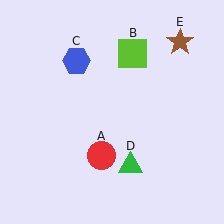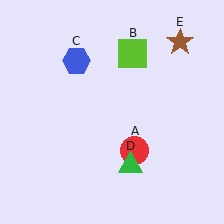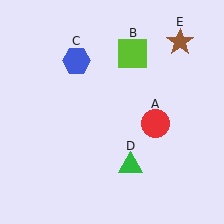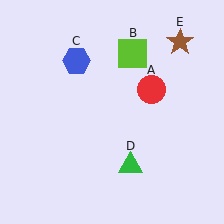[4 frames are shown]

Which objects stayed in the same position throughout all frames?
Lime square (object B) and blue hexagon (object C) and green triangle (object D) and brown star (object E) remained stationary.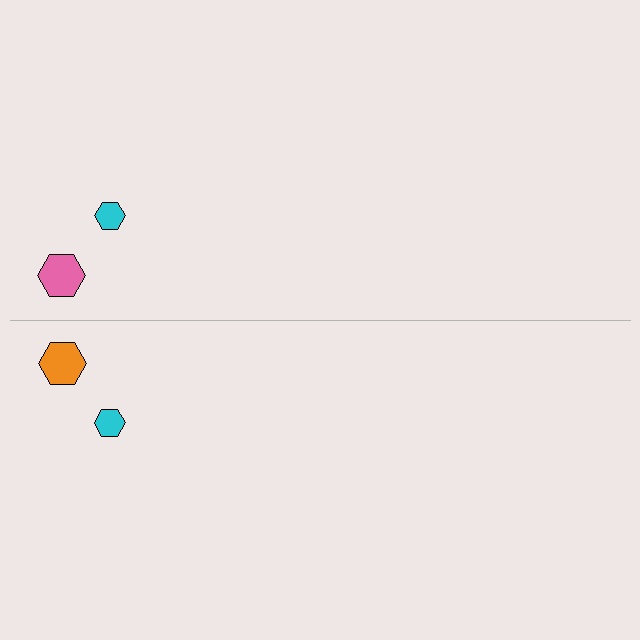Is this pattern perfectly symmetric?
No, the pattern is not perfectly symmetric. The orange hexagon on the bottom side breaks the symmetry — its mirror counterpart is pink.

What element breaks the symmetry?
The orange hexagon on the bottom side breaks the symmetry — its mirror counterpart is pink.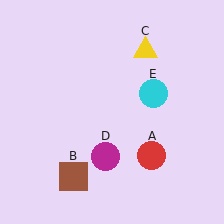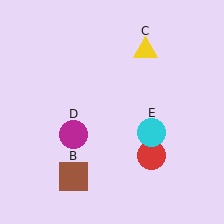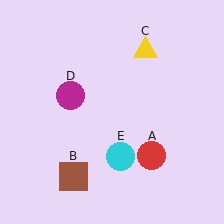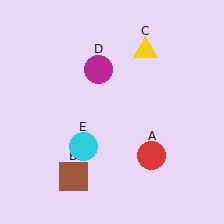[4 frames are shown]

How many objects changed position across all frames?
2 objects changed position: magenta circle (object D), cyan circle (object E).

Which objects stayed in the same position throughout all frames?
Red circle (object A) and brown square (object B) and yellow triangle (object C) remained stationary.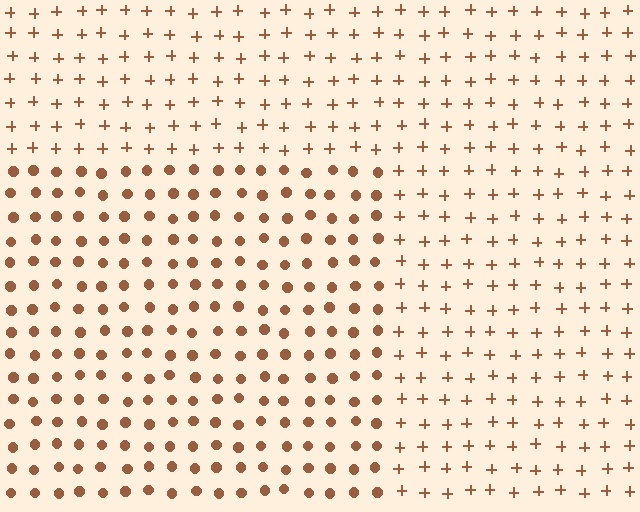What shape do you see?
I see a rectangle.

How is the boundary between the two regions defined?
The boundary is defined by a change in element shape: circles inside vs. plus signs outside. All elements share the same color and spacing.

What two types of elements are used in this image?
The image uses circles inside the rectangle region and plus signs outside it.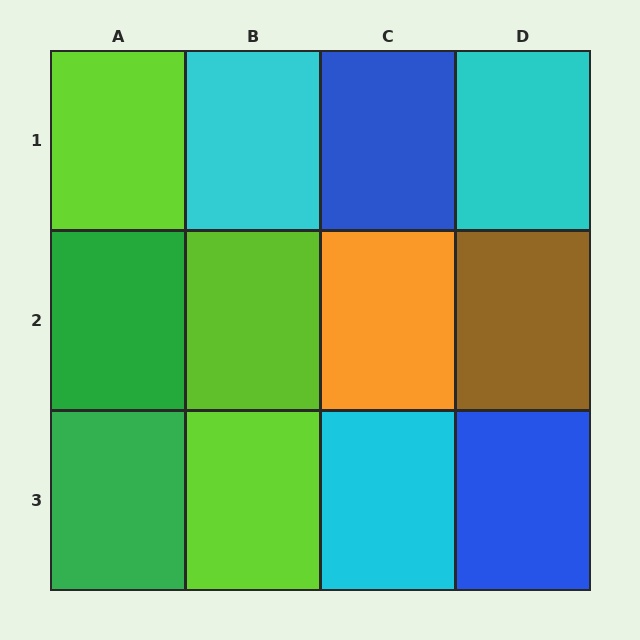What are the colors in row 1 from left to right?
Lime, cyan, blue, cyan.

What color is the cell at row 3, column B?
Lime.